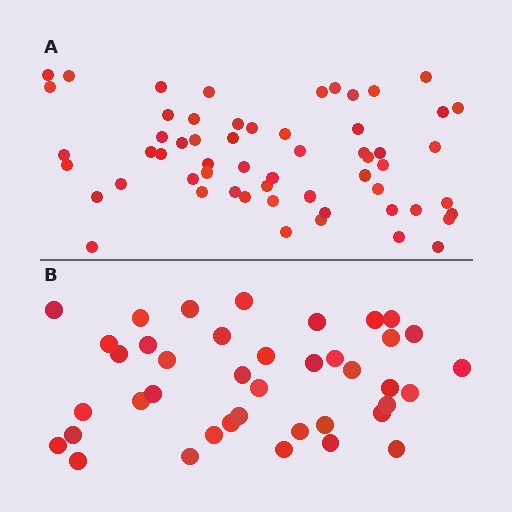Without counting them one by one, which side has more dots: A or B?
Region A (the top region) has more dots.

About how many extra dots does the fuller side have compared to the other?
Region A has approximately 20 more dots than region B.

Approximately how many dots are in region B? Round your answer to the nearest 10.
About 40 dots.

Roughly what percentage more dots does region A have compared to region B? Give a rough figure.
About 45% more.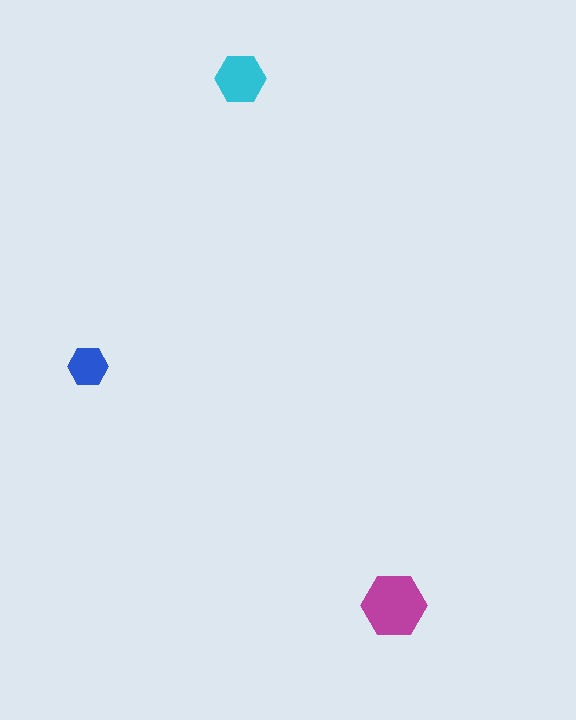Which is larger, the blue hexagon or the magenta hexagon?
The magenta one.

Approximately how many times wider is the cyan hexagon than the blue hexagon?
About 1.5 times wider.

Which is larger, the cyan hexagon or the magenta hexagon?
The magenta one.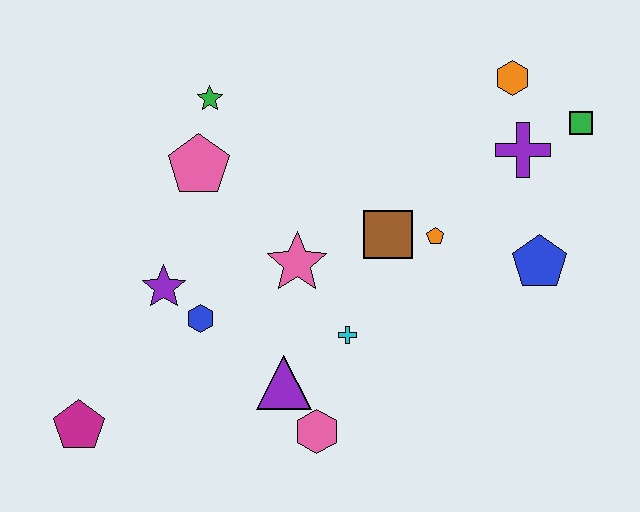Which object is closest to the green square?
The purple cross is closest to the green square.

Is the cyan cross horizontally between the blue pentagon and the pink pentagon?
Yes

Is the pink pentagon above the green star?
No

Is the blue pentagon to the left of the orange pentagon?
No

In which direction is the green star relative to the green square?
The green star is to the left of the green square.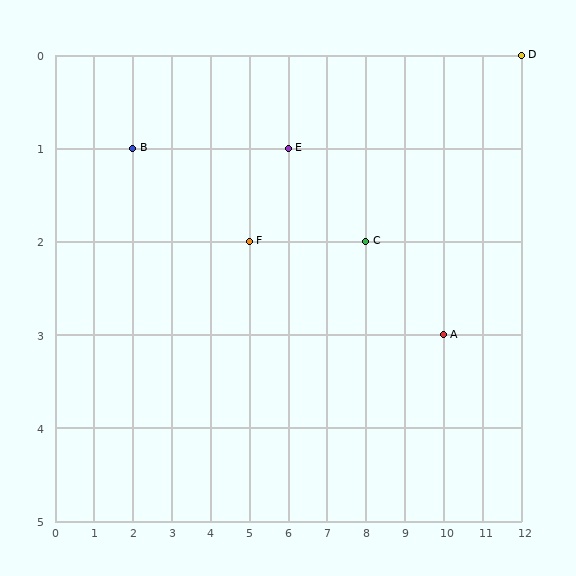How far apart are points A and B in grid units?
Points A and B are 8 columns and 2 rows apart (about 8.2 grid units diagonally).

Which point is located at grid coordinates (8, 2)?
Point C is at (8, 2).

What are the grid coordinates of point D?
Point D is at grid coordinates (12, 0).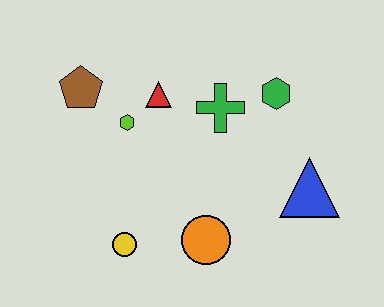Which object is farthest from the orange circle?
The brown pentagon is farthest from the orange circle.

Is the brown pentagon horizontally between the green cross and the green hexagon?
No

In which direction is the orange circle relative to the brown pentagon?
The orange circle is below the brown pentagon.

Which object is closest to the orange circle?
The yellow circle is closest to the orange circle.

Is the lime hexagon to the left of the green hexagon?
Yes